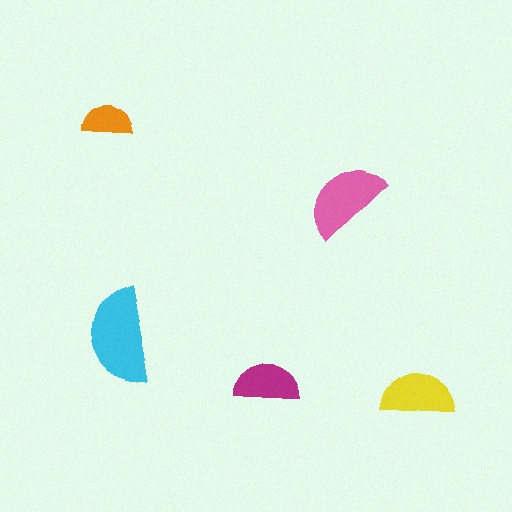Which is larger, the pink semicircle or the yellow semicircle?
The pink one.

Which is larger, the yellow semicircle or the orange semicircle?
The yellow one.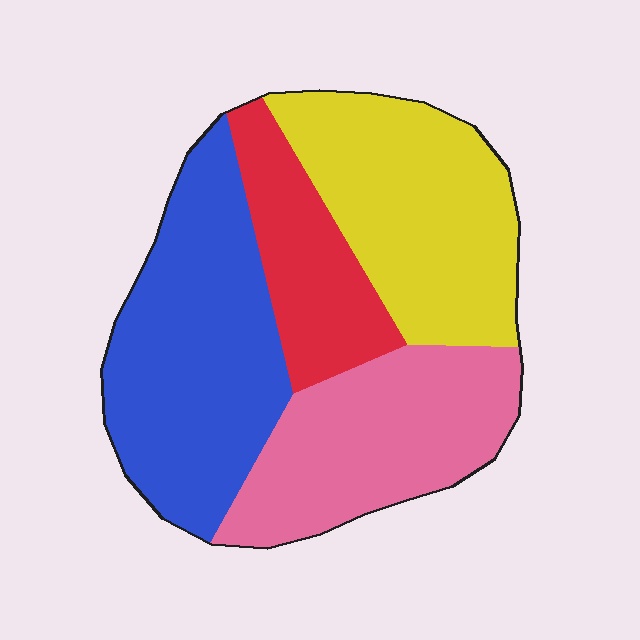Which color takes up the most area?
Blue, at roughly 30%.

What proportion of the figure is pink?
Pink covers 25% of the figure.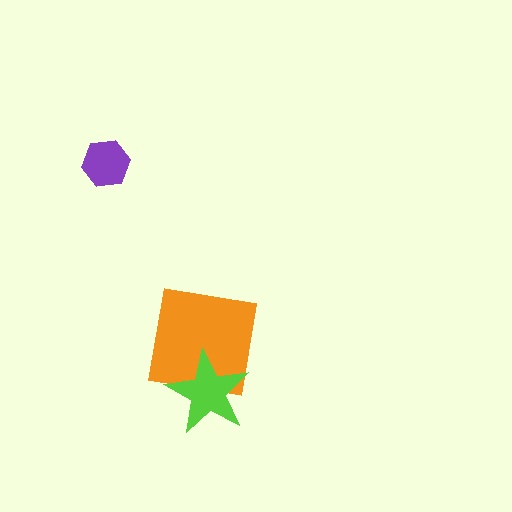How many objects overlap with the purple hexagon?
0 objects overlap with the purple hexagon.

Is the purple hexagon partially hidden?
No, no other shape covers it.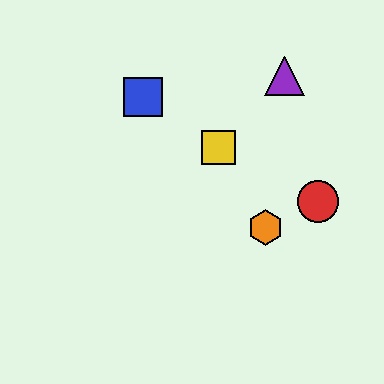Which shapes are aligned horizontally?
The green hexagon, the yellow square are aligned horizontally.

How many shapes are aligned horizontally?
2 shapes (the green hexagon, the yellow square) are aligned horizontally.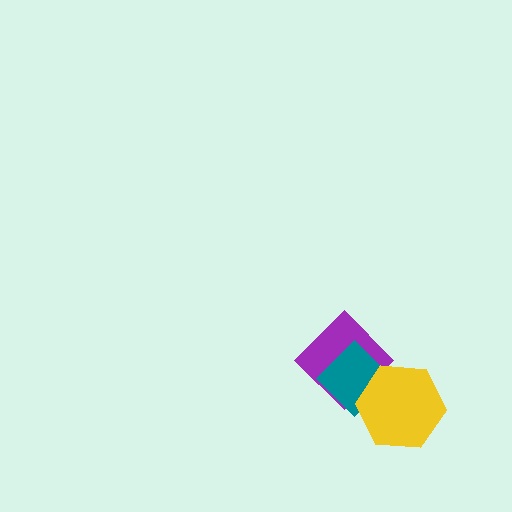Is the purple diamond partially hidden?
Yes, it is partially covered by another shape.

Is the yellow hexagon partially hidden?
No, no other shape covers it.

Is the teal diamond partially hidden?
Yes, it is partially covered by another shape.